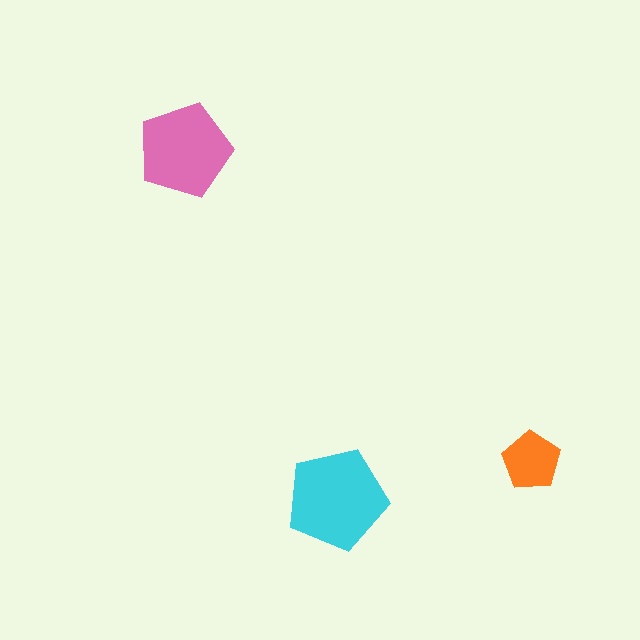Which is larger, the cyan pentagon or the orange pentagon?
The cyan one.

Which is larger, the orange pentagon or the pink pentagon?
The pink one.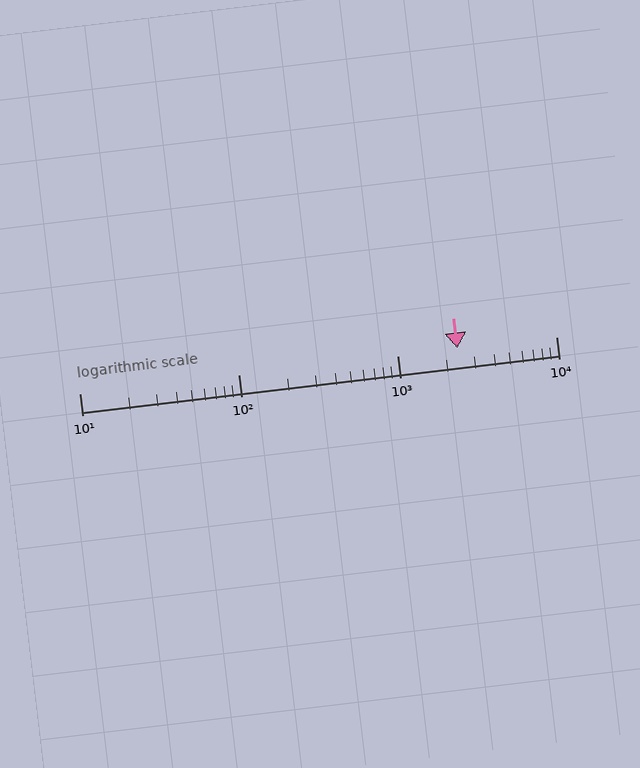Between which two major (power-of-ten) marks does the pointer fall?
The pointer is between 1000 and 10000.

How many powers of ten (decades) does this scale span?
The scale spans 3 decades, from 10 to 10000.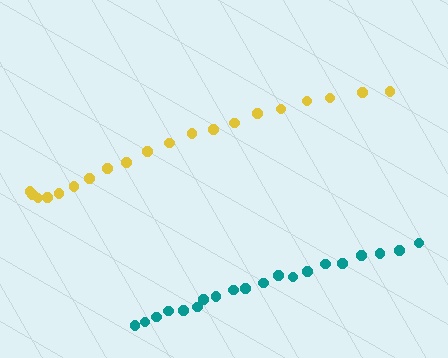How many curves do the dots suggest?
There are 2 distinct paths.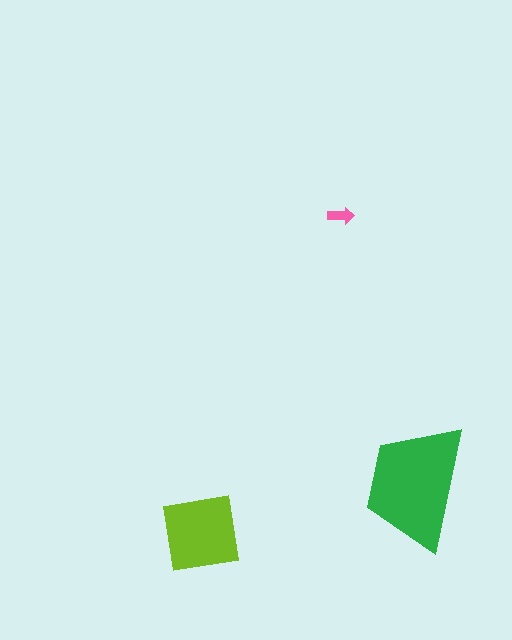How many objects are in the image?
There are 3 objects in the image.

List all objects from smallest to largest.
The pink arrow, the lime square, the green trapezoid.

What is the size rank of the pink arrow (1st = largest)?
3rd.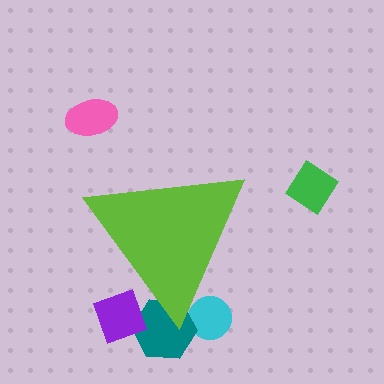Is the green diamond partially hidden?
No, the green diamond is fully visible.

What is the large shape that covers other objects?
A lime triangle.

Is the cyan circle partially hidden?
Yes, the cyan circle is partially hidden behind the lime triangle.